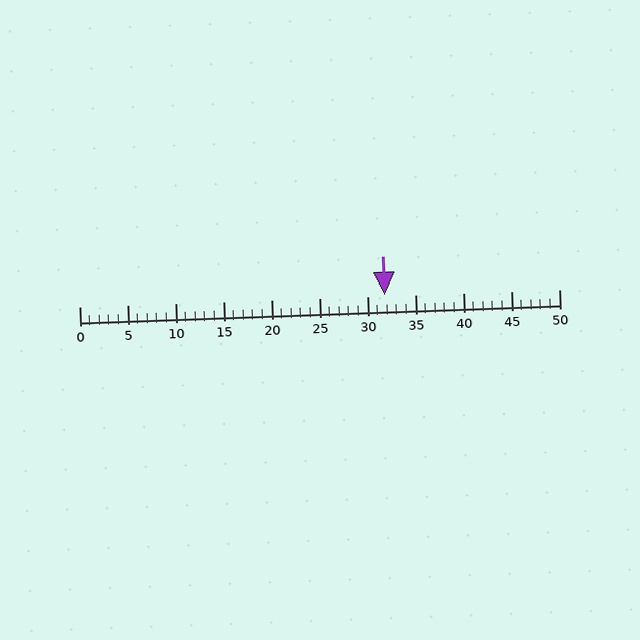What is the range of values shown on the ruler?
The ruler shows values from 0 to 50.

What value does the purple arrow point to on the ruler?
The purple arrow points to approximately 32.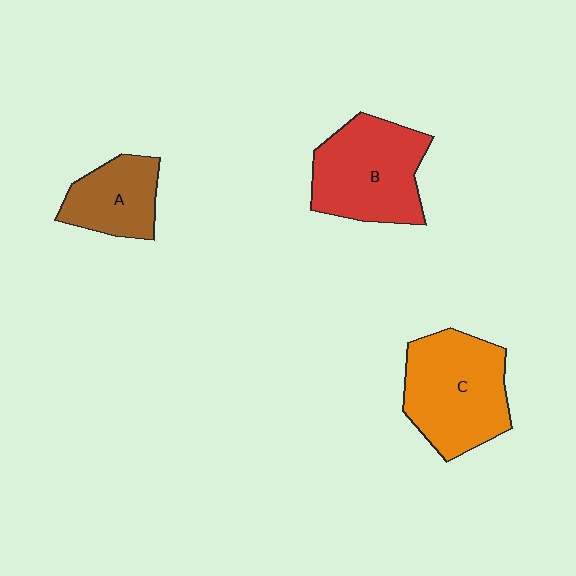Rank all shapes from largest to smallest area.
From largest to smallest: C (orange), B (red), A (brown).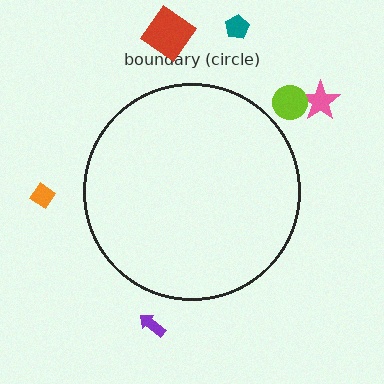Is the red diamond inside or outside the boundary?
Outside.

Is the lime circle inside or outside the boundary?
Outside.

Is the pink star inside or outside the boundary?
Outside.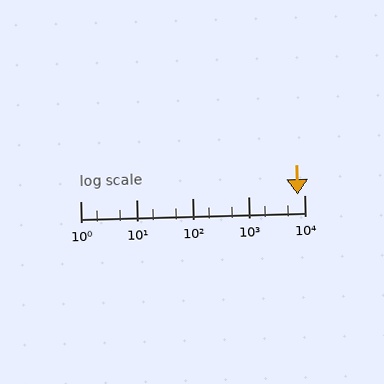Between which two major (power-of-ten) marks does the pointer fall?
The pointer is between 1000 and 10000.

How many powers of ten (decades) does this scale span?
The scale spans 4 decades, from 1 to 10000.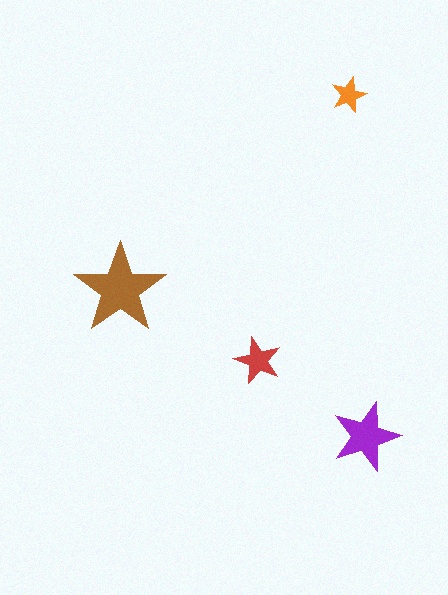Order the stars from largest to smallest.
the brown one, the purple one, the red one, the orange one.